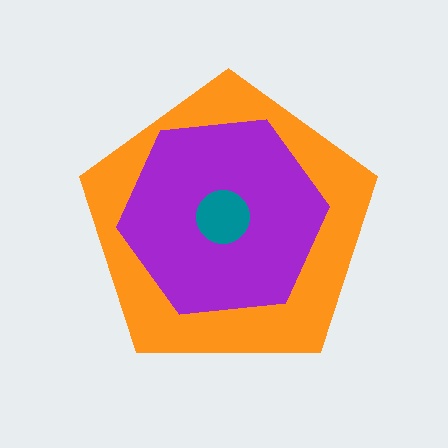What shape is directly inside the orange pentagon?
The purple hexagon.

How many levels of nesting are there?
3.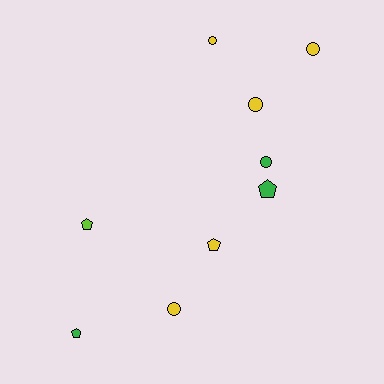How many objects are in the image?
There are 9 objects.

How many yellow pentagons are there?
There is 1 yellow pentagon.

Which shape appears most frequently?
Circle, with 5 objects.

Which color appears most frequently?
Yellow, with 5 objects.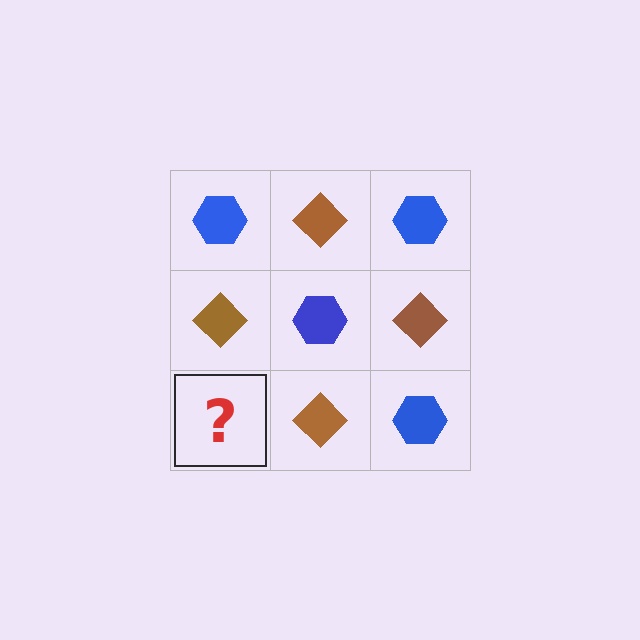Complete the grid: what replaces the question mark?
The question mark should be replaced with a blue hexagon.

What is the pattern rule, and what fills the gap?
The rule is that it alternates blue hexagon and brown diamond in a checkerboard pattern. The gap should be filled with a blue hexagon.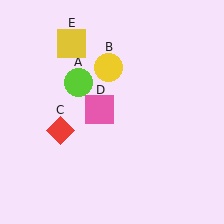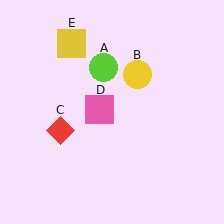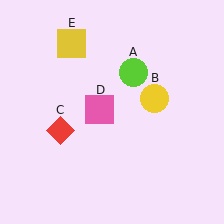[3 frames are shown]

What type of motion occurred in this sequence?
The lime circle (object A), yellow circle (object B) rotated clockwise around the center of the scene.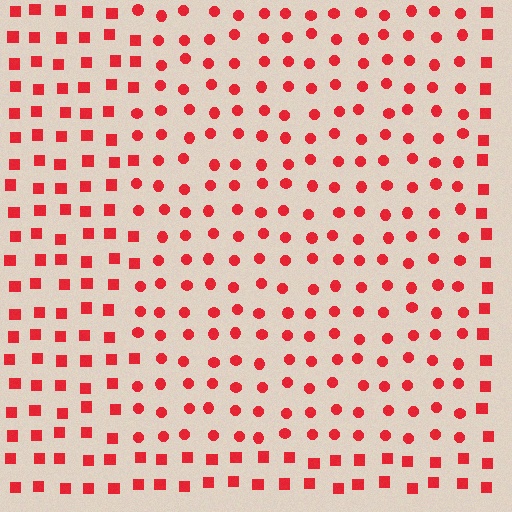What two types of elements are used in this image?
The image uses circles inside the rectangle region and squares outside it.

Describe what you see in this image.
The image is filled with small red elements arranged in a uniform grid. A rectangle-shaped region contains circles, while the surrounding area contains squares. The boundary is defined purely by the change in element shape.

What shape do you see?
I see a rectangle.